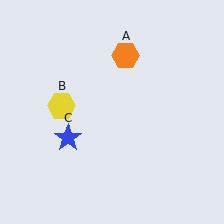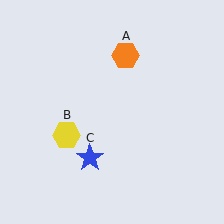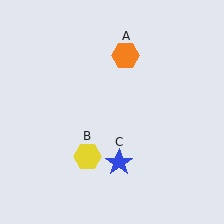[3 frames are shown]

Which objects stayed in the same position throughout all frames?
Orange hexagon (object A) remained stationary.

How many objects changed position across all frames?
2 objects changed position: yellow hexagon (object B), blue star (object C).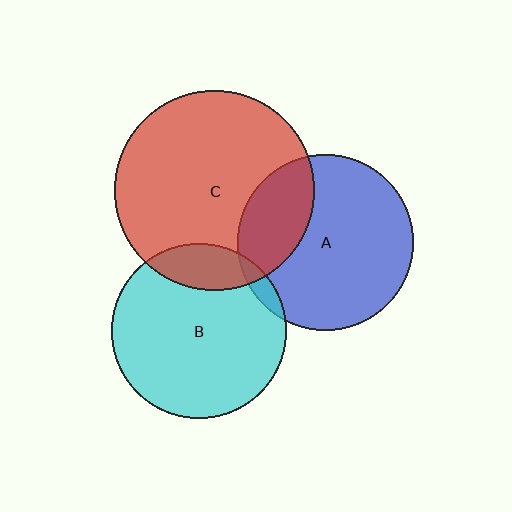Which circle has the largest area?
Circle C (red).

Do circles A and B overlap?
Yes.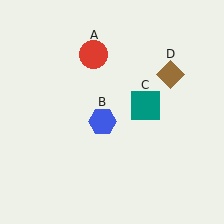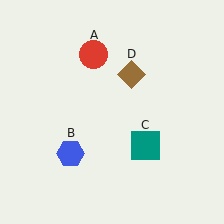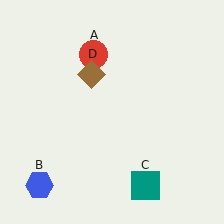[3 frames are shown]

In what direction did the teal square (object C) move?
The teal square (object C) moved down.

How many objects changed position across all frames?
3 objects changed position: blue hexagon (object B), teal square (object C), brown diamond (object D).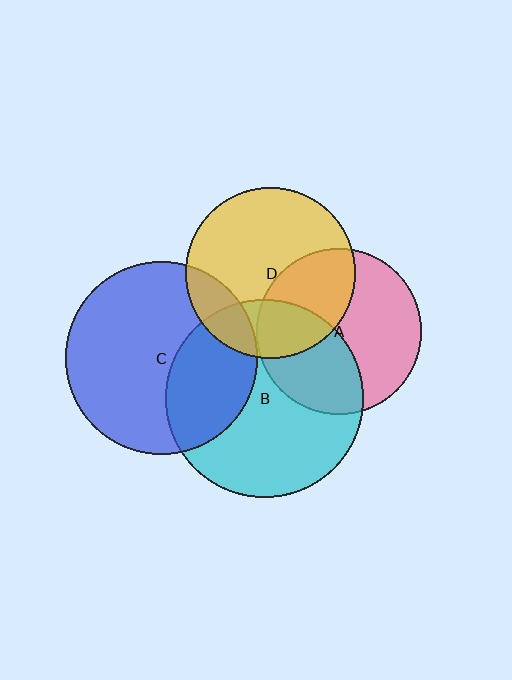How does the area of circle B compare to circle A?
Approximately 1.4 times.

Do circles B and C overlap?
Yes.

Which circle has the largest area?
Circle B (cyan).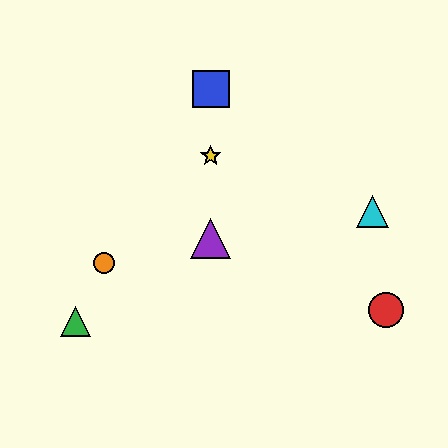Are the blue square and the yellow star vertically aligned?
Yes, both are at x≈211.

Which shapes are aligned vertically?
The blue square, the yellow star, the purple triangle are aligned vertically.